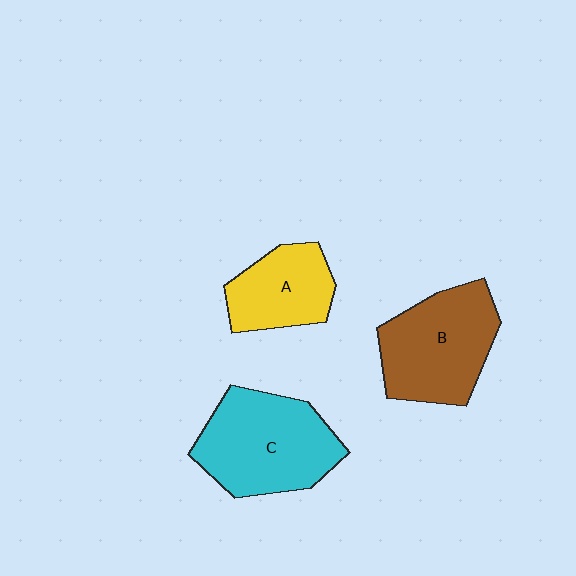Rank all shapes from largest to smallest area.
From largest to smallest: C (cyan), B (brown), A (yellow).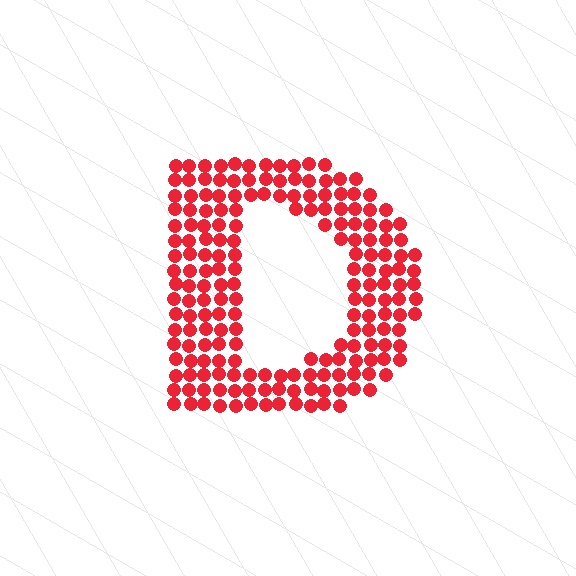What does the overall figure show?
The overall figure shows the letter D.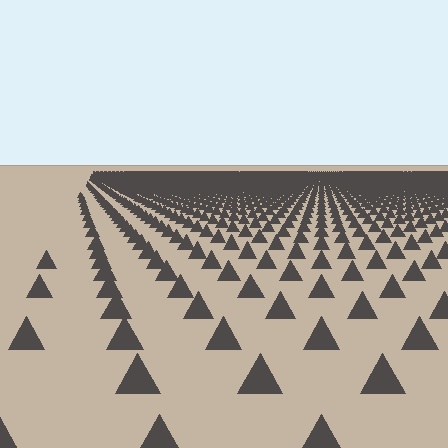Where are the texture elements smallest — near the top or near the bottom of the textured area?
Near the top.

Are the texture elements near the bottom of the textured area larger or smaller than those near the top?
Larger. Near the bottom, elements are closer to the viewer and appear at a bigger on-screen size.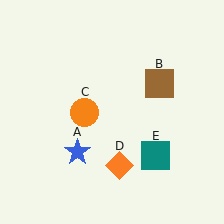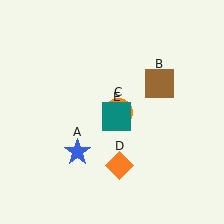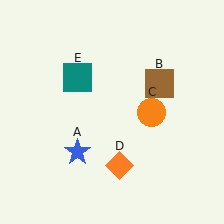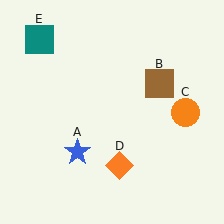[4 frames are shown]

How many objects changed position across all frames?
2 objects changed position: orange circle (object C), teal square (object E).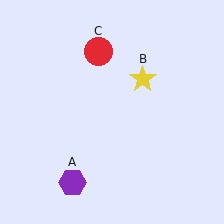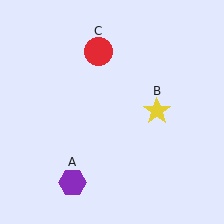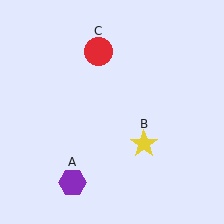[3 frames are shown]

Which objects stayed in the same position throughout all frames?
Purple hexagon (object A) and red circle (object C) remained stationary.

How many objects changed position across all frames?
1 object changed position: yellow star (object B).